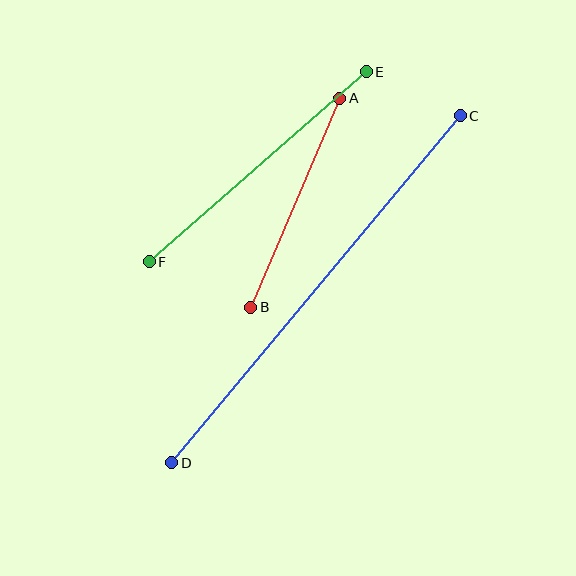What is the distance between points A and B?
The distance is approximately 227 pixels.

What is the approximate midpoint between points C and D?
The midpoint is at approximately (316, 289) pixels.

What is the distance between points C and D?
The distance is approximately 451 pixels.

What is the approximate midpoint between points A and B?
The midpoint is at approximately (295, 203) pixels.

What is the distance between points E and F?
The distance is approximately 288 pixels.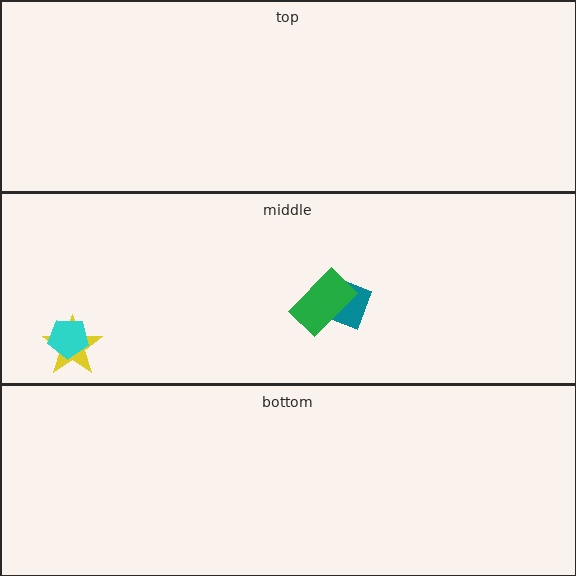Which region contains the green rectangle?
The middle region.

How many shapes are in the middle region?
4.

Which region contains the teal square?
The middle region.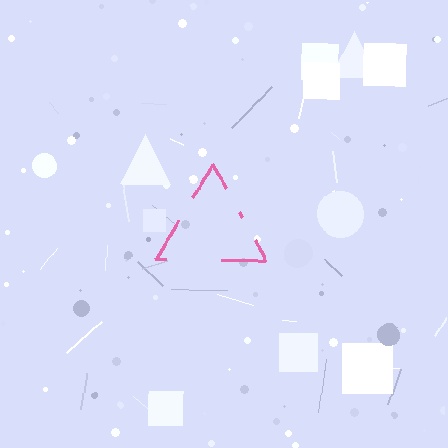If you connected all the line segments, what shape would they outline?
They would outline a triangle.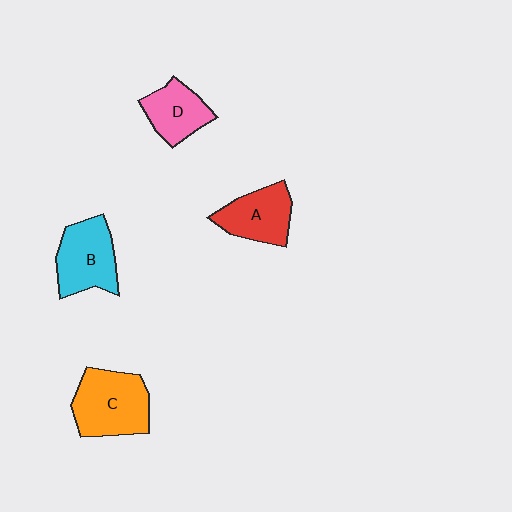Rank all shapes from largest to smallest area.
From largest to smallest: C (orange), B (cyan), A (red), D (pink).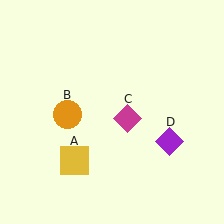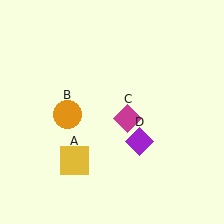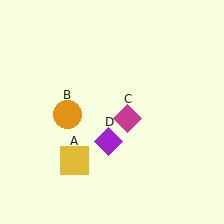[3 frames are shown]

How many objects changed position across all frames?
1 object changed position: purple diamond (object D).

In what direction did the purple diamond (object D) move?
The purple diamond (object D) moved left.